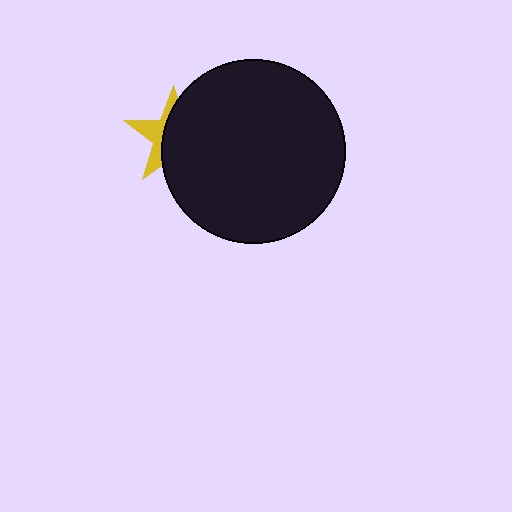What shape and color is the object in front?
The object in front is a black circle.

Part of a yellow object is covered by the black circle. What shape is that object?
It is a star.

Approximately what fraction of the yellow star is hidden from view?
Roughly 63% of the yellow star is hidden behind the black circle.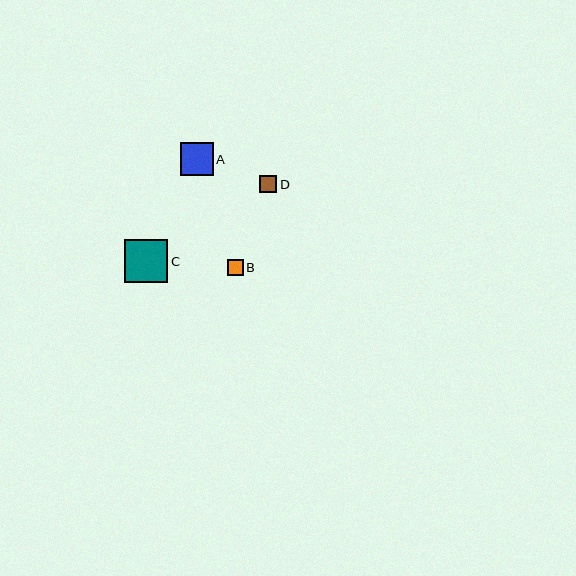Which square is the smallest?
Square B is the smallest with a size of approximately 16 pixels.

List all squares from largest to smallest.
From largest to smallest: C, A, D, B.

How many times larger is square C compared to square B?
Square C is approximately 2.7 times the size of square B.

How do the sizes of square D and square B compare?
Square D and square B are approximately the same size.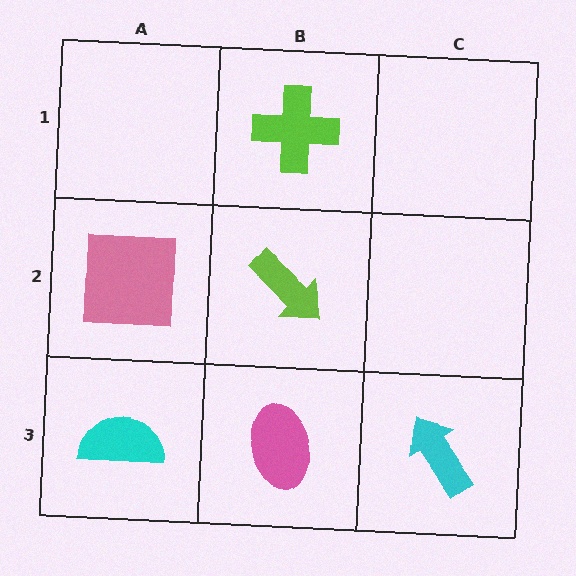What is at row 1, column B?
A lime cross.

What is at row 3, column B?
A pink ellipse.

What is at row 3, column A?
A cyan semicircle.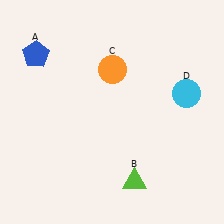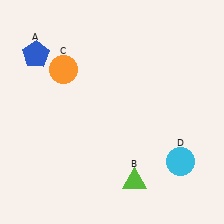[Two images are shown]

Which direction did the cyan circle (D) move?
The cyan circle (D) moved down.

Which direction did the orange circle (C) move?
The orange circle (C) moved left.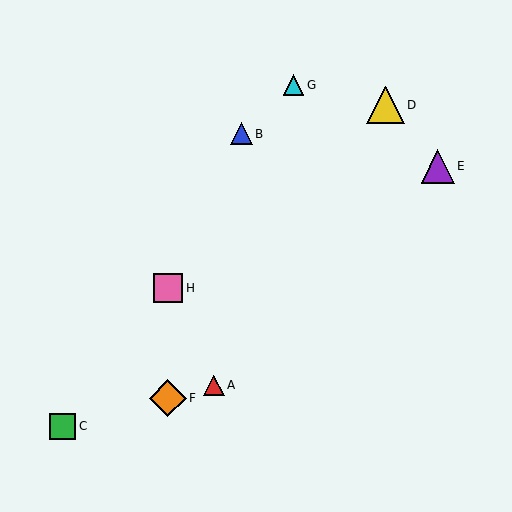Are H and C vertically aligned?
No, H is at x≈168 and C is at x≈63.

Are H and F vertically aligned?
Yes, both are at x≈168.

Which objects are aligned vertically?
Objects F, H are aligned vertically.